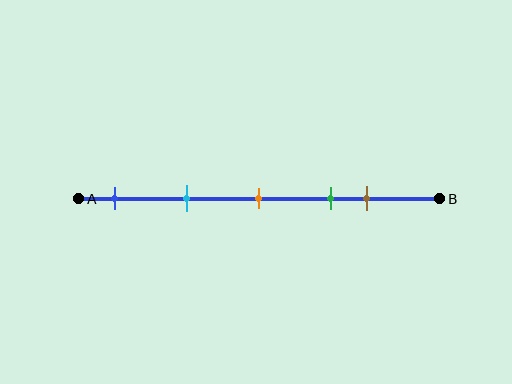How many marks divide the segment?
There are 5 marks dividing the segment.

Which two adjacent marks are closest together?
The green and brown marks are the closest adjacent pair.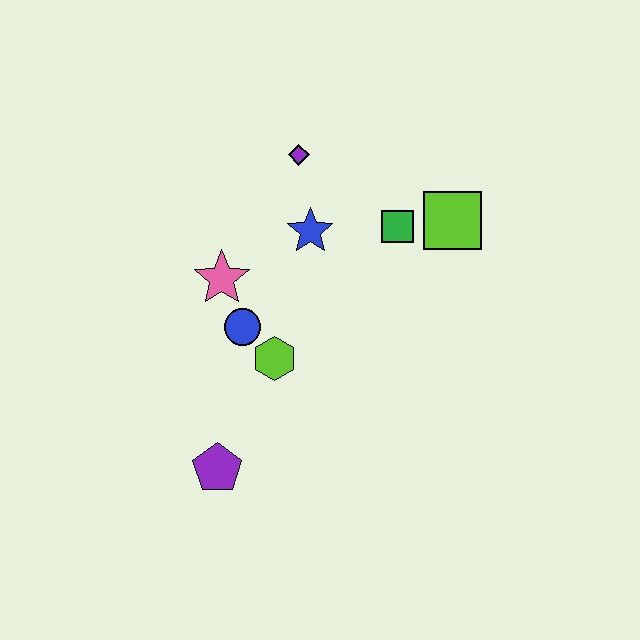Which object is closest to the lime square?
The green square is closest to the lime square.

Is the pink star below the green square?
Yes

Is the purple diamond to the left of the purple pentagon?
No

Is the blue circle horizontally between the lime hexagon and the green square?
No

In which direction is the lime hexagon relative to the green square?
The lime hexagon is below the green square.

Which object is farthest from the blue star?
The purple pentagon is farthest from the blue star.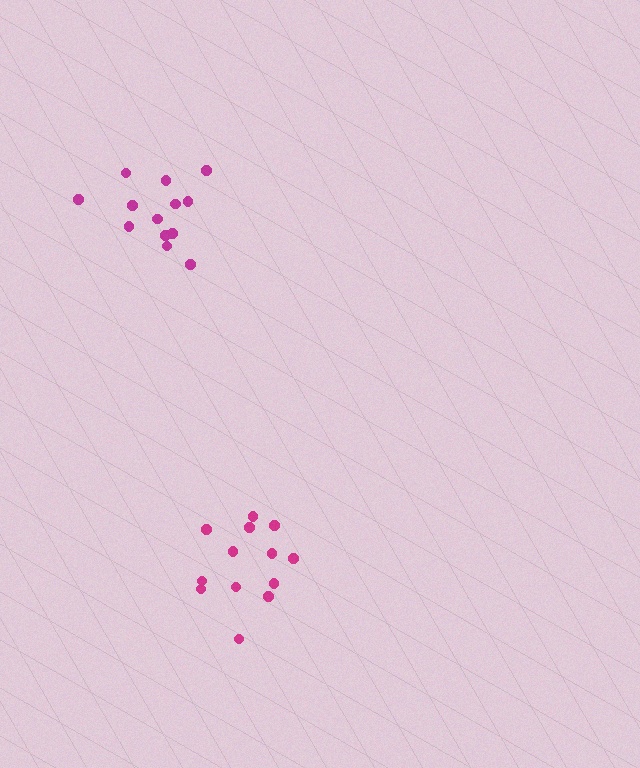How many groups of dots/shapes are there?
There are 2 groups.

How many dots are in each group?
Group 1: 13 dots, Group 2: 13 dots (26 total).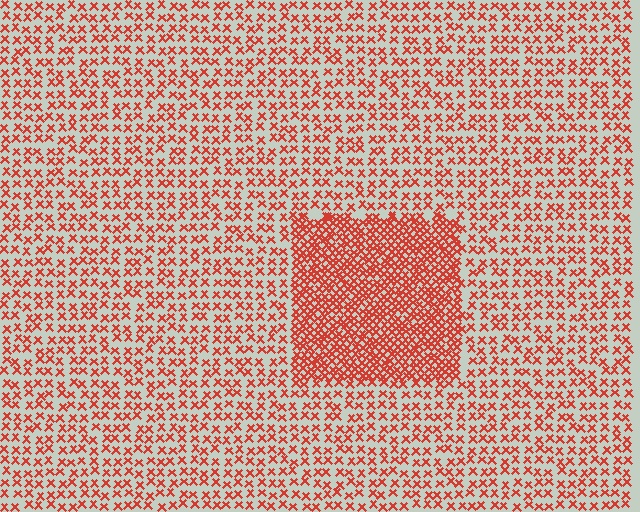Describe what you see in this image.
The image contains small red elements arranged at two different densities. A rectangle-shaped region is visible where the elements are more densely packed than the surrounding area.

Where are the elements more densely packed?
The elements are more densely packed inside the rectangle boundary.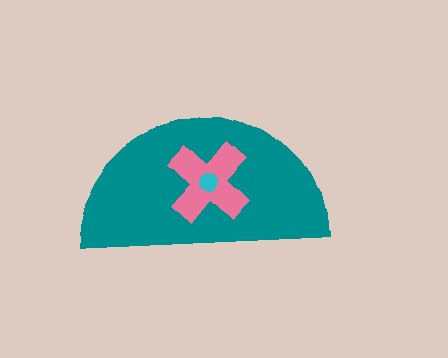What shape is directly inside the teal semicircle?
The pink cross.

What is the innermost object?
The cyan circle.